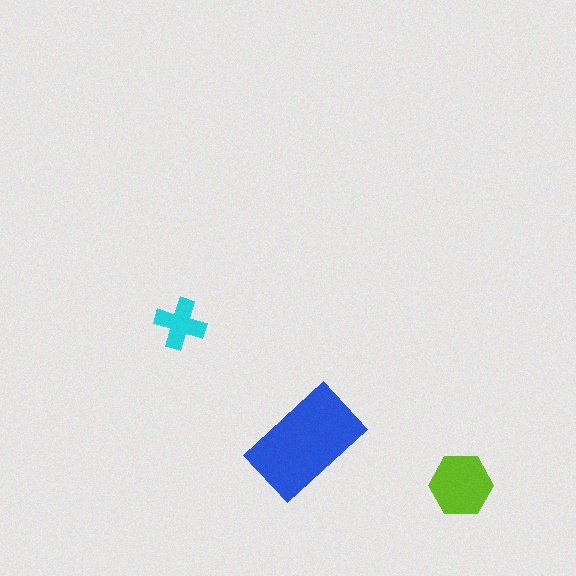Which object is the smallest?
The cyan cross.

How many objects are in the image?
There are 3 objects in the image.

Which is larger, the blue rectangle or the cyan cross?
The blue rectangle.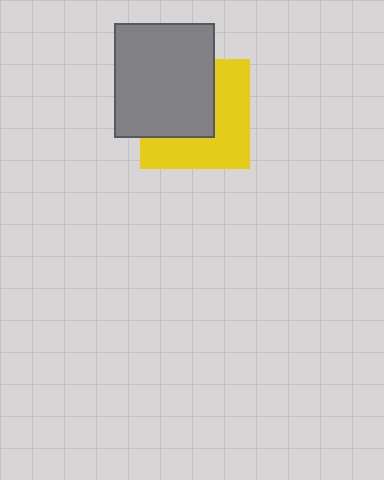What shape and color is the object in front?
The object in front is a gray rectangle.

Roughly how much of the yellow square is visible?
About half of it is visible (roughly 51%).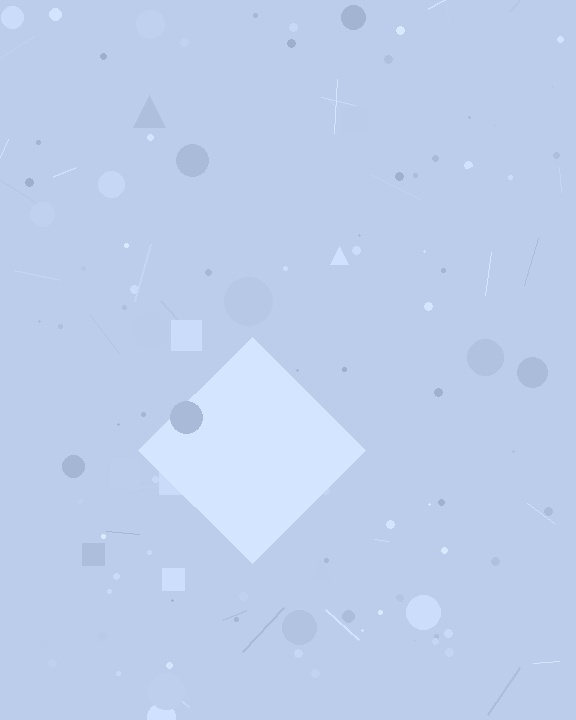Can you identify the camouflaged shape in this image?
The camouflaged shape is a diamond.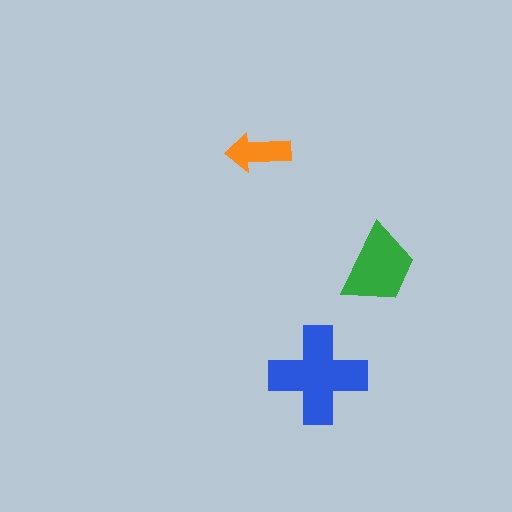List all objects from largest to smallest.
The blue cross, the green trapezoid, the orange arrow.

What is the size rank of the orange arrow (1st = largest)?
3rd.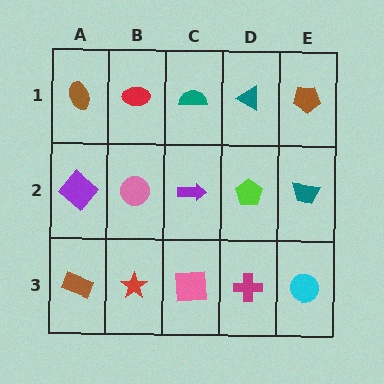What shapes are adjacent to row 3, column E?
A teal trapezoid (row 2, column E), a magenta cross (row 3, column D).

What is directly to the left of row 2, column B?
A purple diamond.